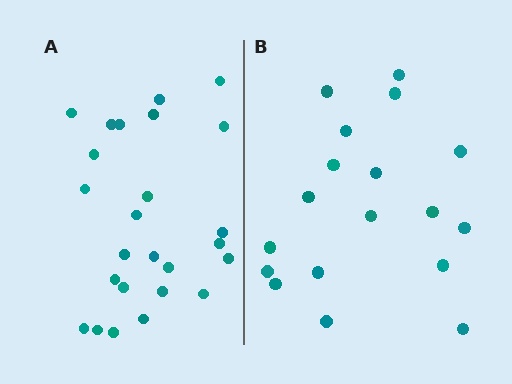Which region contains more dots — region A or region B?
Region A (the left region) has more dots.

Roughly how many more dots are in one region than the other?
Region A has roughly 8 or so more dots than region B.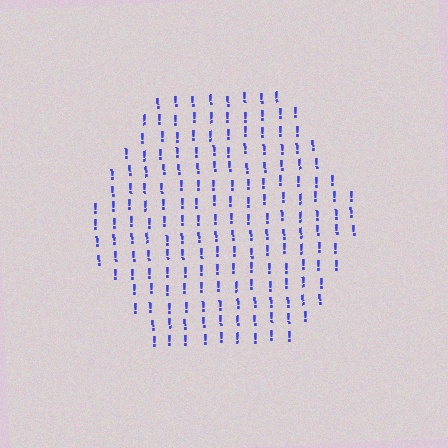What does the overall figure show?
The overall figure shows a hexagon.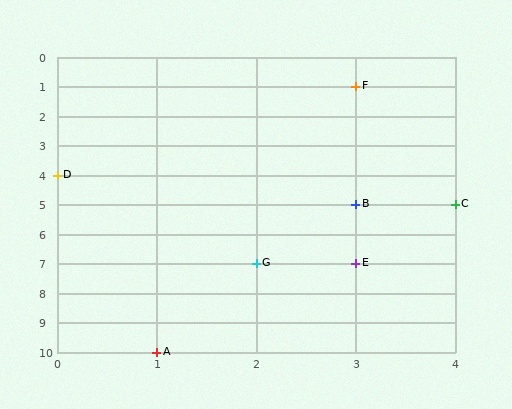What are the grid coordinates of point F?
Point F is at grid coordinates (3, 1).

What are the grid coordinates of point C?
Point C is at grid coordinates (4, 5).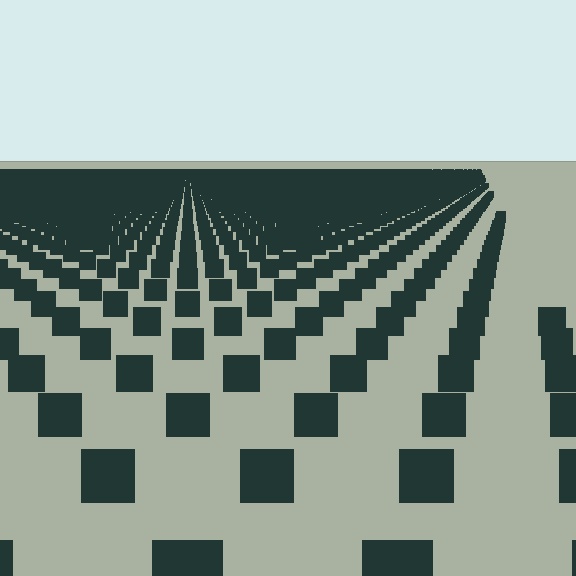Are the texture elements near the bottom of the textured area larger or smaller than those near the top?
Larger. Near the bottom, elements are closer to the viewer and appear at a bigger on-screen size.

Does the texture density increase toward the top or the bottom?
Density increases toward the top.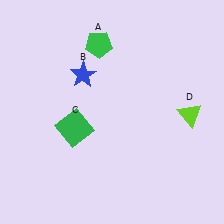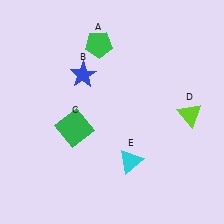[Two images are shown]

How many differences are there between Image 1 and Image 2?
There is 1 difference between the two images.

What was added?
A cyan triangle (E) was added in Image 2.